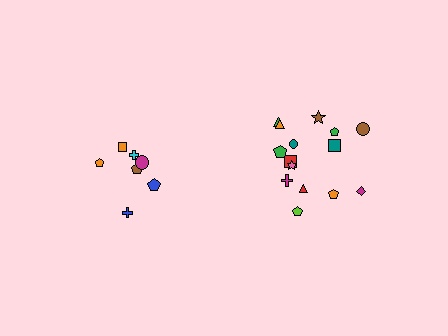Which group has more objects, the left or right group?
The right group.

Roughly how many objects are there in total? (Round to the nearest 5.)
Roughly 20 objects in total.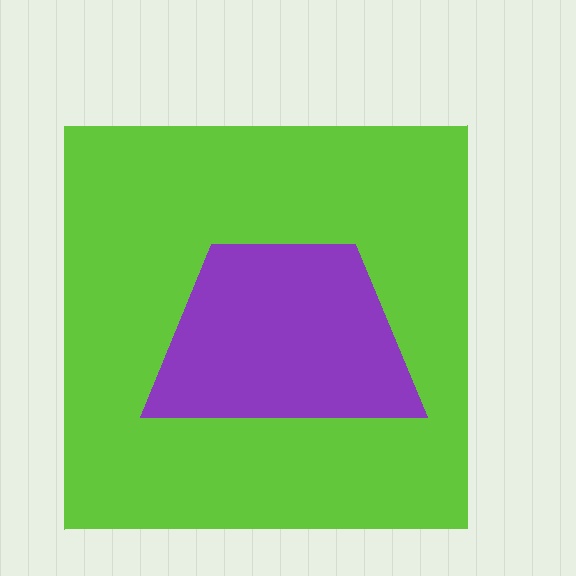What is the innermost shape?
The purple trapezoid.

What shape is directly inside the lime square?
The purple trapezoid.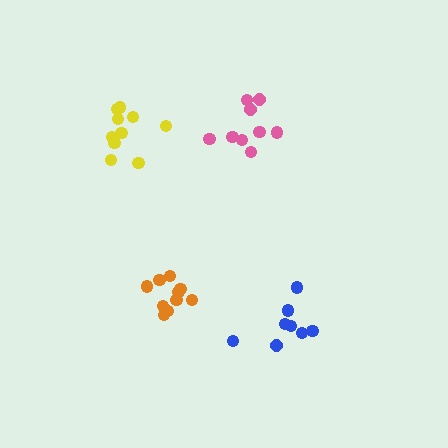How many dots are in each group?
Group 1: 10 dots, Group 2: 10 dots, Group 3: 8 dots, Group 4: 9 dots (37 total).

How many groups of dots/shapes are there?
There are 4 groups.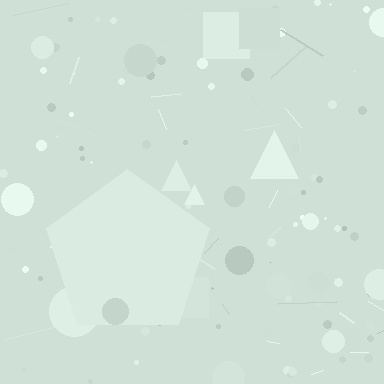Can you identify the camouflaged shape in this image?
The camouflaged shape is a pentagon.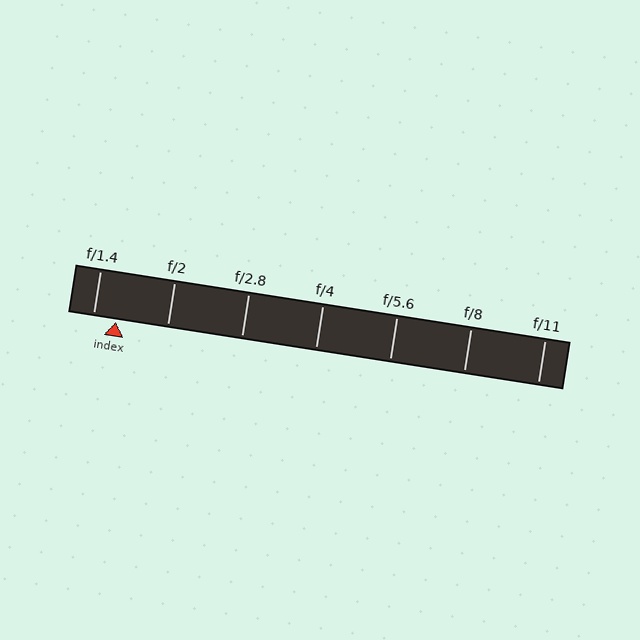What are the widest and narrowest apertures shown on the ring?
The widest aperture shown is f/1.4 and the narrowest is f/11.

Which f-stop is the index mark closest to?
The index mark is closest to f/1.4.